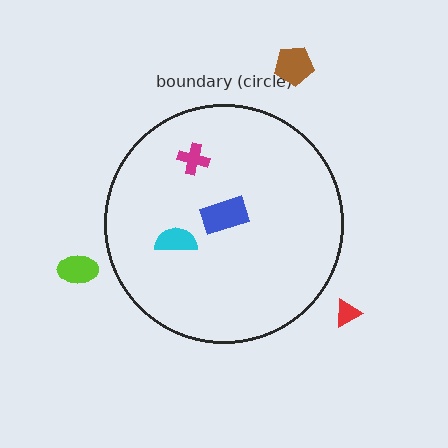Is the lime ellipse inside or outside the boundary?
Outside.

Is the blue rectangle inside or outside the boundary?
Inside.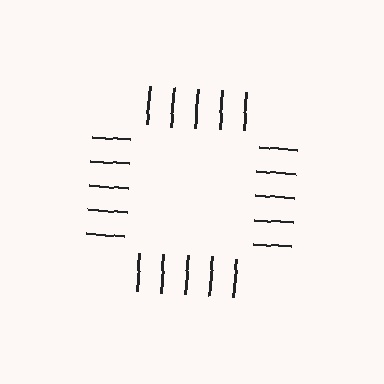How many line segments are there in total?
20 — 5 along each of the 4 edges.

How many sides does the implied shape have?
4 sides — the line-ends trace a square.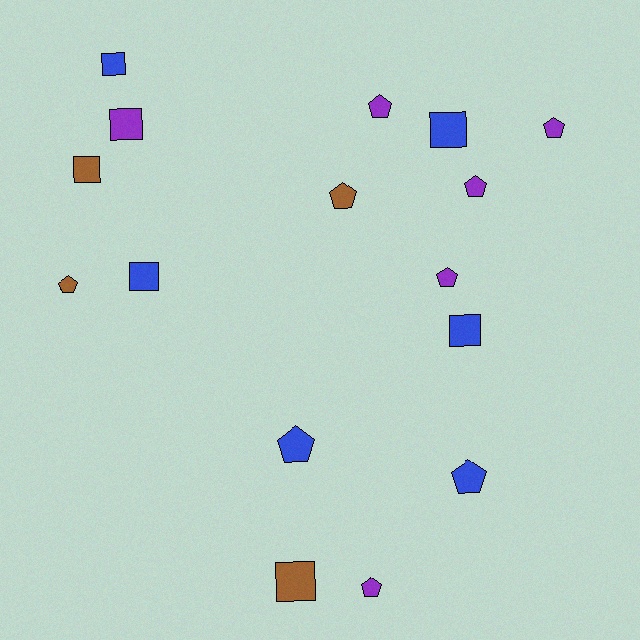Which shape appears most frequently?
Pentagon, with 9 objects.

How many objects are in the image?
There are 16 objects.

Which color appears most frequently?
Blue, with 6 objects.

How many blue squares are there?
There are 4 blue squares.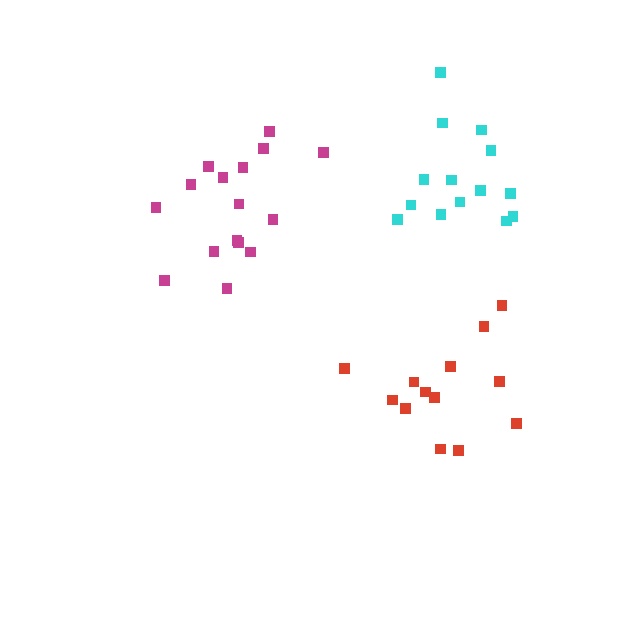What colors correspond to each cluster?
The clusters are colored: red, magenta, cyan.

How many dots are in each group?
Group 1: 13 dots, Group 2: 16 dots, Group 3: 14 dots (43 total).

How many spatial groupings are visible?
There are 3 spatial groupings.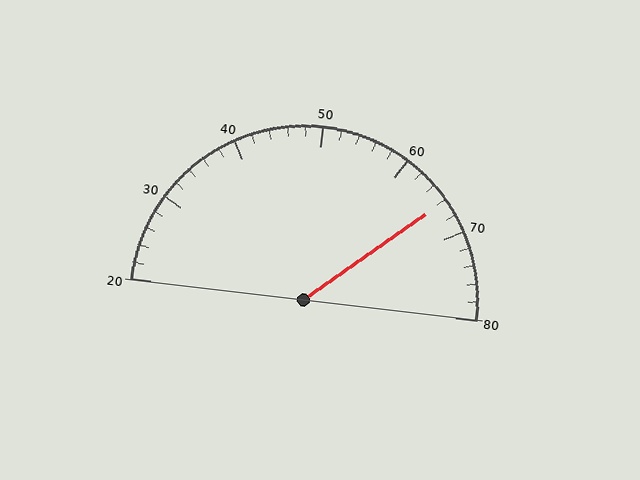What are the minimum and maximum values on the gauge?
The gauge ranges from 20 to 80.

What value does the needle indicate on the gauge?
The needle indicates approximately 66.